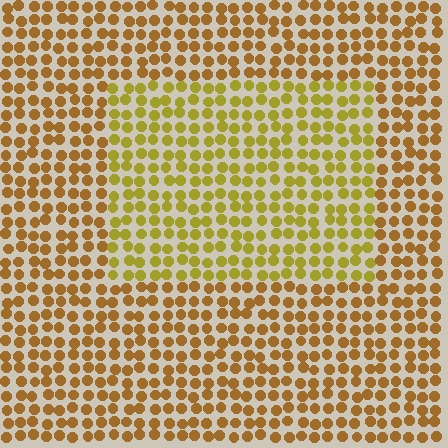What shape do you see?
I see a rectangle.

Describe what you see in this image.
The image is filled with small brown elements in a uniform arrangement. A rectangle-shaped region is visible where the elements are tinted to a slightly different hue, forming a subtle color boundary.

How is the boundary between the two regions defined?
The boundary is defined purely by a slight shift in hue (about 25 degrees). Spacing, size, and orientation are identical on both sides.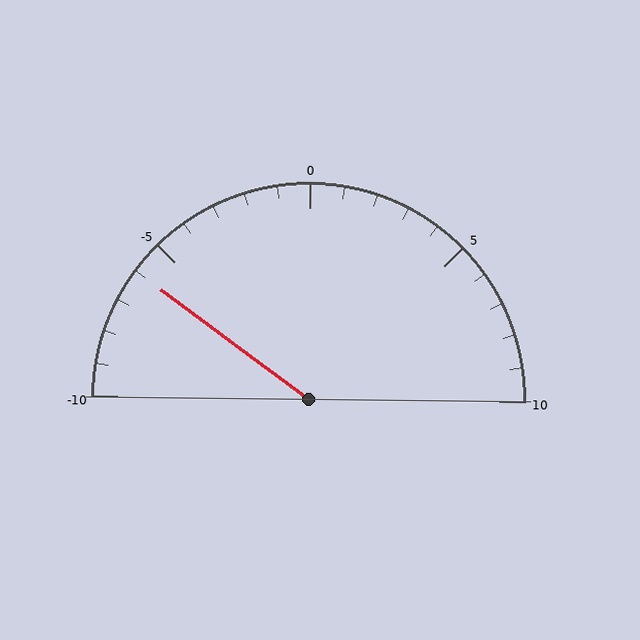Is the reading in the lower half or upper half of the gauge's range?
The reading is in the lower half of the range (-10 to 10).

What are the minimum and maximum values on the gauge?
The gauge ranges from -10 to 10.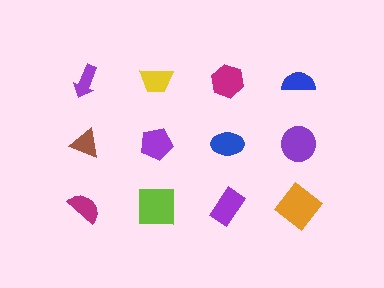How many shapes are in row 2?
4 shapes.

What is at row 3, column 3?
A purple rectangle.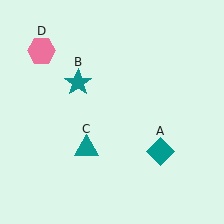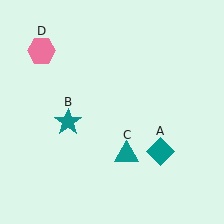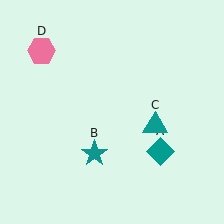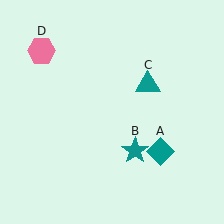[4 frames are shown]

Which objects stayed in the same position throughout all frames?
Teal diamond (object A) and pink hexagon (object D) remained stationary.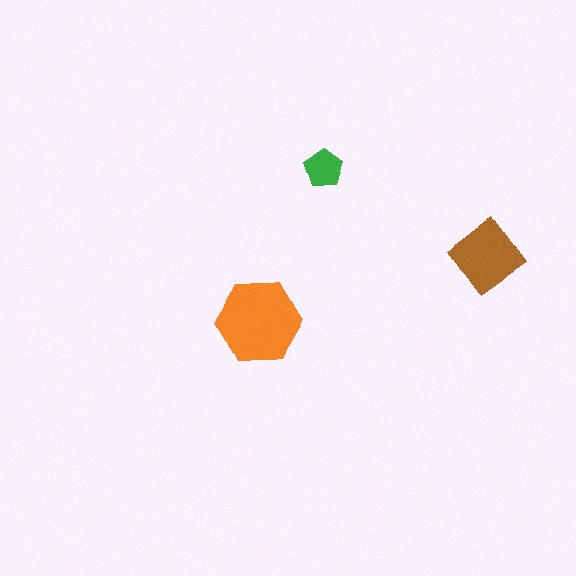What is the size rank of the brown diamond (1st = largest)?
2nd.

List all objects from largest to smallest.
The orange hexagon, the brown diamond, the green pentagon.